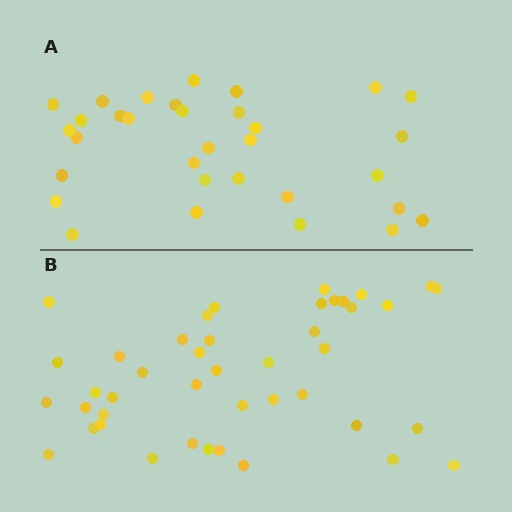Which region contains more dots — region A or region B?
Region B (the bottom region) has more dots.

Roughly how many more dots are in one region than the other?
Region B has roughly 12 or so more dots than region A.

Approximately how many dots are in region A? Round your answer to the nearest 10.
About 30 dots. (The exact count is 32, which rounds to 30.)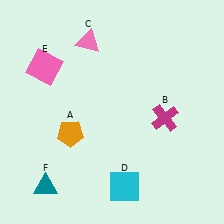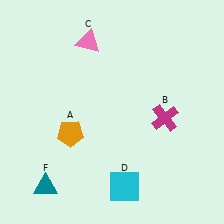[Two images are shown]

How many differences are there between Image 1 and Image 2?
There is 1 difference between the two images.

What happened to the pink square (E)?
The pink square (E) was removed in Image 2. It was in the top-left area of Image 1.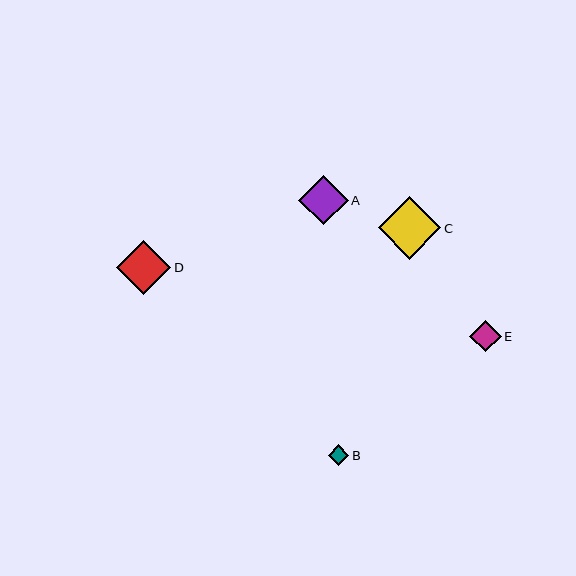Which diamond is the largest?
Diamond C is the largest with a size of approximately 63 pixels.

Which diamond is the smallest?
Diamond B is the smallest with a size of approximately 20 pixels.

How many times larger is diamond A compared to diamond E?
Diamond A is approximately 1.6 times the size of diamond E.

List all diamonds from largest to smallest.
From largest to smallest: C, D, A, E, B.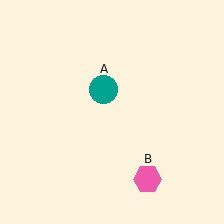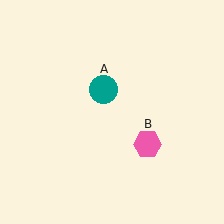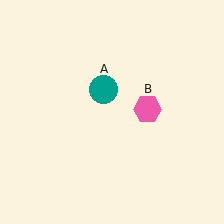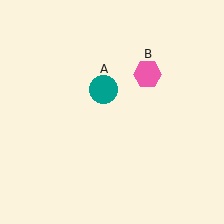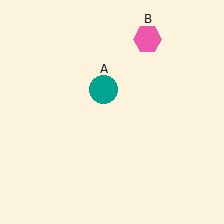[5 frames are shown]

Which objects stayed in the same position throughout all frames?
Teal circle (object A) remained stationary.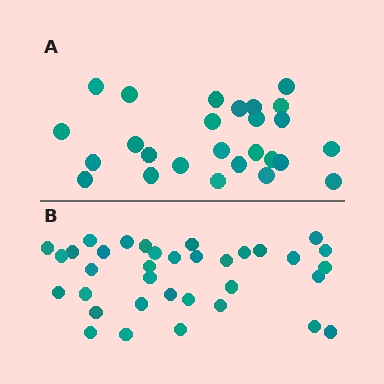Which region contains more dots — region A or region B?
Region B (the bottom region) has more dots.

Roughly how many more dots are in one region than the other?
Region B has roughly 8 or so more dots than region A.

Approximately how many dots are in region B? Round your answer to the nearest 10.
About 40 dots. (The exact count is 35, which rounds to 40.)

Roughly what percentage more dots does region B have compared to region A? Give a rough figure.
About 35% more.